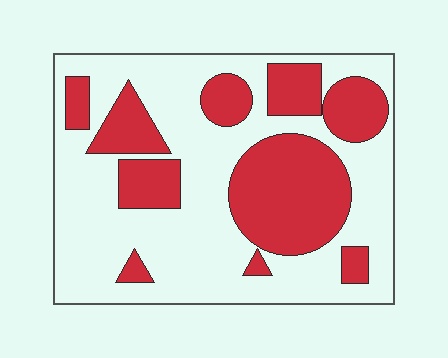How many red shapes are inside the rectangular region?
10.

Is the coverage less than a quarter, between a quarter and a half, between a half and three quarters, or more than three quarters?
Between a quarter and a half.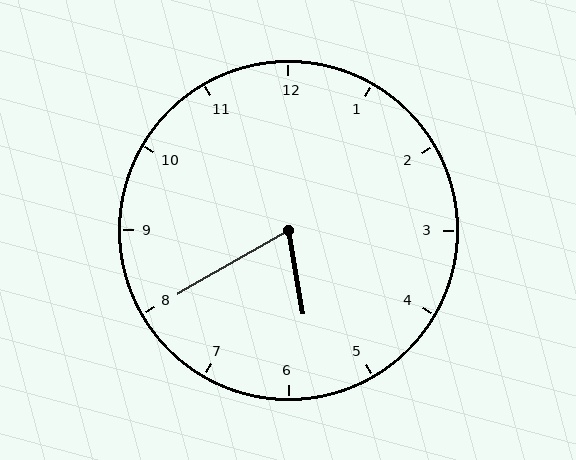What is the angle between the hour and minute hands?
Approximately 70 degrees.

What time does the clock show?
5:40.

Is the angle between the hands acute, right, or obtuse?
It is acute.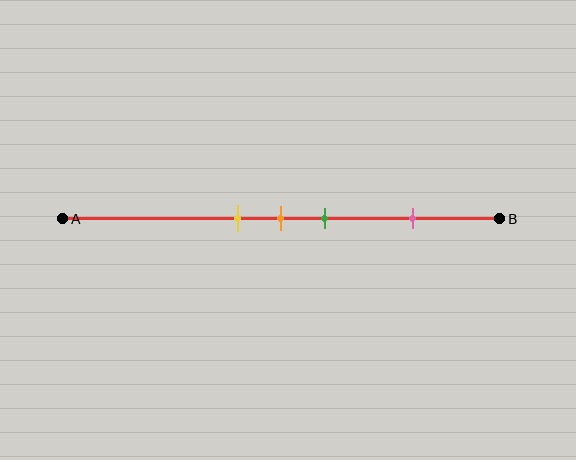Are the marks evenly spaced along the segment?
No, the marks are not evenly spaced.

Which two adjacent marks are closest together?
The yellow and orange marks are the closest adjacent pair.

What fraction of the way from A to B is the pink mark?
The pink mark is approximately 80% (0.8) of the way from A to B.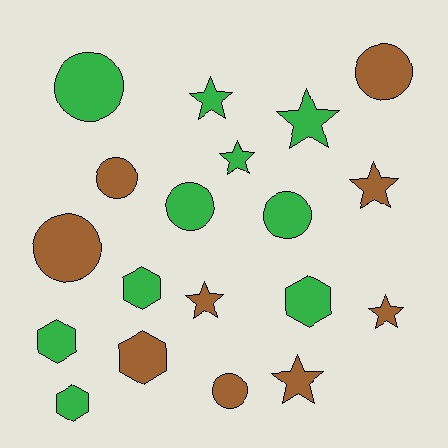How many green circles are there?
There are 3 green circles.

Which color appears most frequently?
Green, with 10 objects.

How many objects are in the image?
There are 19 objects.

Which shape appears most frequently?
Star, with 7 objects.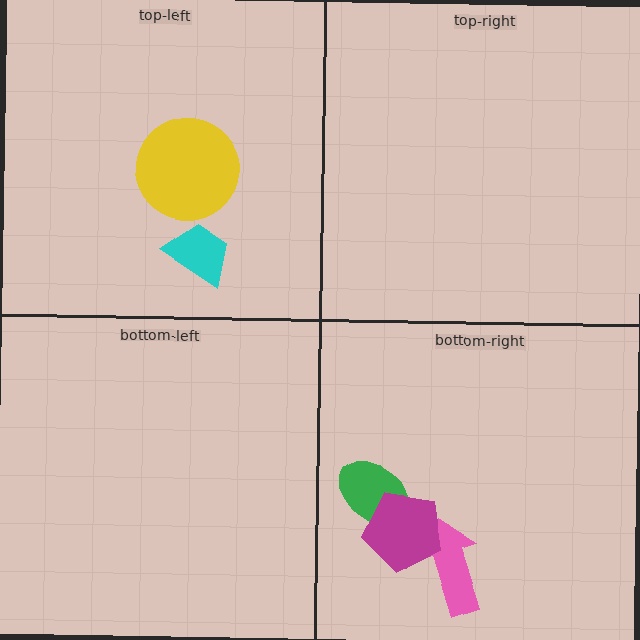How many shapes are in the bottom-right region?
3.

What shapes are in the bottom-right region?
The pink arrow, the green ellipse, the magenta pentagon.